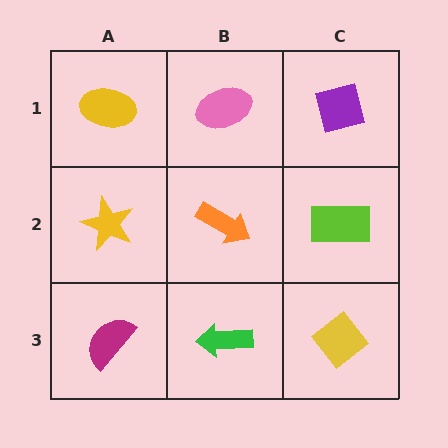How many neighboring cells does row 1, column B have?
3.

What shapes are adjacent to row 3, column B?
An orange arrow (row 2, column B), a magenta semicircle (row 3, column A), a yellow diamond (row 3, column C).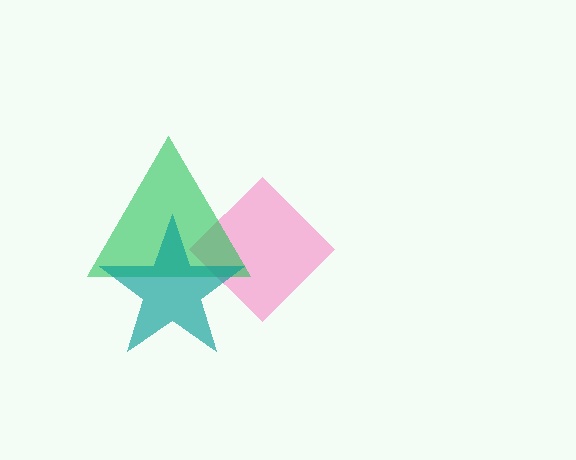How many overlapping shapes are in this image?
There are 3 overlapping shapes in the image.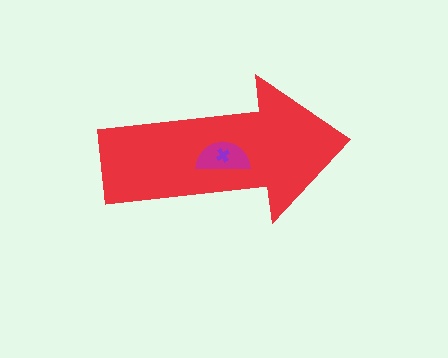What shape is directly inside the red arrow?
The magenta semicircle.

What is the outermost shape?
The red arrow.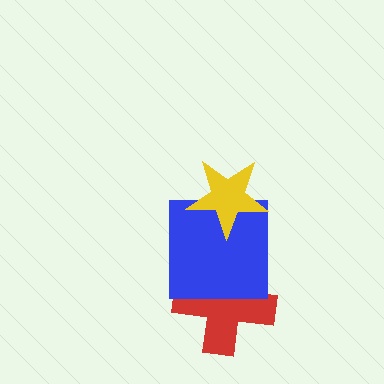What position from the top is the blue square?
The blue square is 2nd from the top.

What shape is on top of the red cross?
The blue square is on top of the red cross.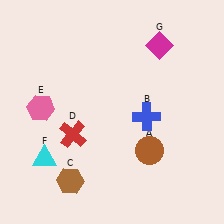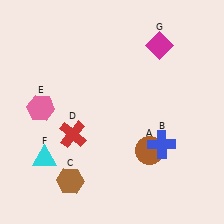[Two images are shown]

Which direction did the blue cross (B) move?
The blue cross (B) moved down.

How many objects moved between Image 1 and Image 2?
1 object moved between the two images.